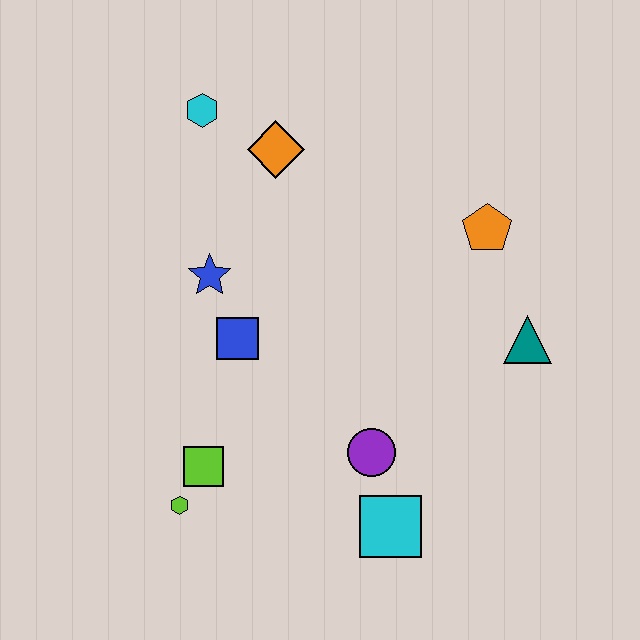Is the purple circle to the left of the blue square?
No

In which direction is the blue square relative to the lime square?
The blue square is above the lime square.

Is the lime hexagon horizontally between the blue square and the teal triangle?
No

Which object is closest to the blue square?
The blue star is closest to the blue square.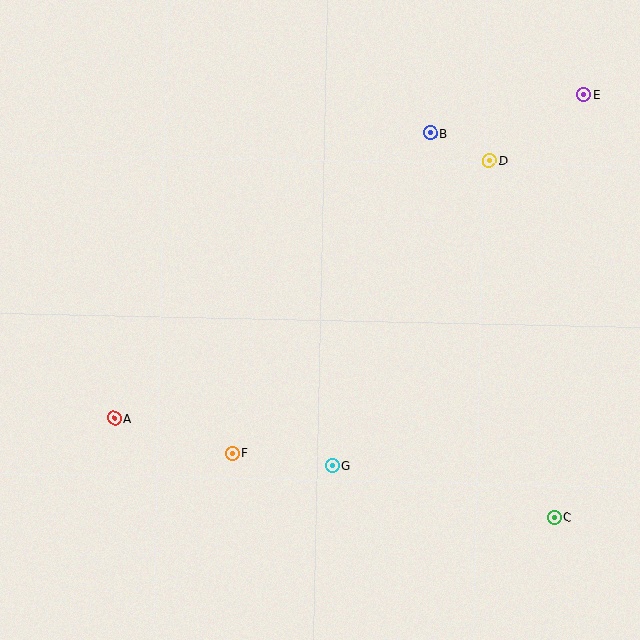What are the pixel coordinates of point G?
Point G is at (332, 465).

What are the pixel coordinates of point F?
Point F is at (232, 453).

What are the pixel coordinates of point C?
Point C is at (554, 518).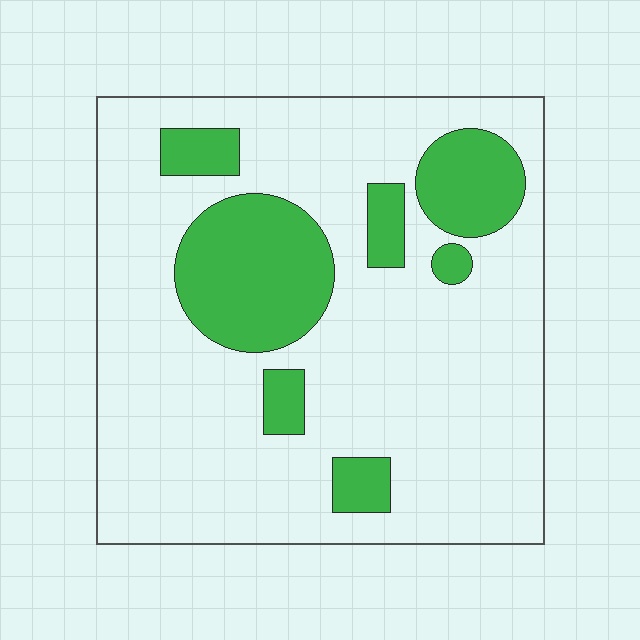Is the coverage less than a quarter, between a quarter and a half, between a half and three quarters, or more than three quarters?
Less than a quarter.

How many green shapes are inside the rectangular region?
7.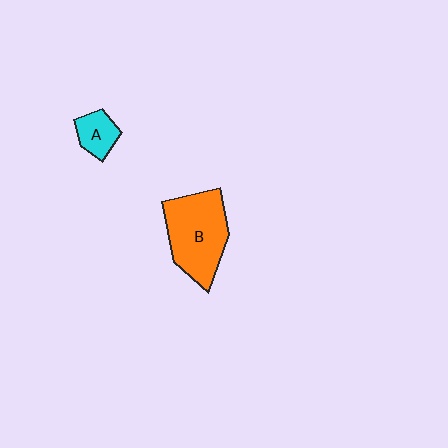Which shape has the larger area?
Shape B (orange).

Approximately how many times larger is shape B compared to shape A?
Approximately 3.0 times.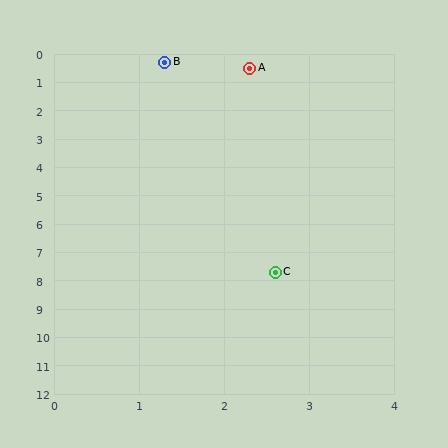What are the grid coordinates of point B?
Point B is at approximately (1.3, 0.3).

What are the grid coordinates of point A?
Point A is at approximately (2.3, 0.5).